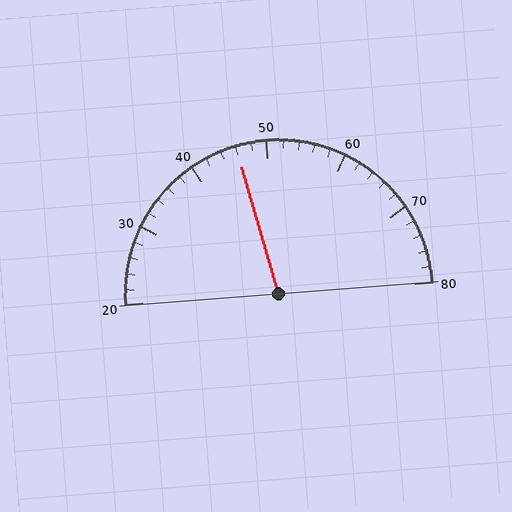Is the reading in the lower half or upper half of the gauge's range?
The reading is in the lower half of the range (20 to 80).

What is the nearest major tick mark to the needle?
The nearest major tick mark is 50.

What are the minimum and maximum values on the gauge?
The gauge ranges from 20 to 80.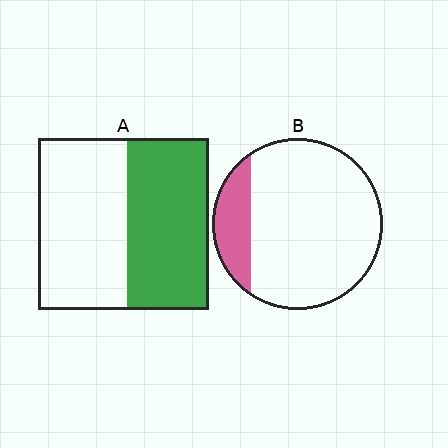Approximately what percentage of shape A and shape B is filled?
A is approximately 50% and B is approximately 15%.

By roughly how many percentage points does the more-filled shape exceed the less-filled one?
By roughly 30 percentage points (A over B).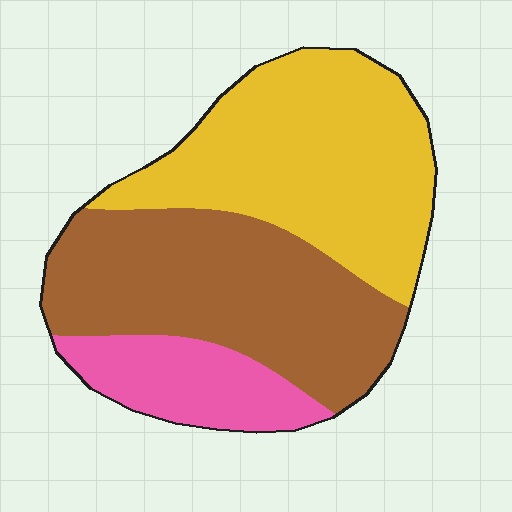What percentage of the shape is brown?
Brown covers about 40% of the shape.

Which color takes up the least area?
Pink, at roughly 15%.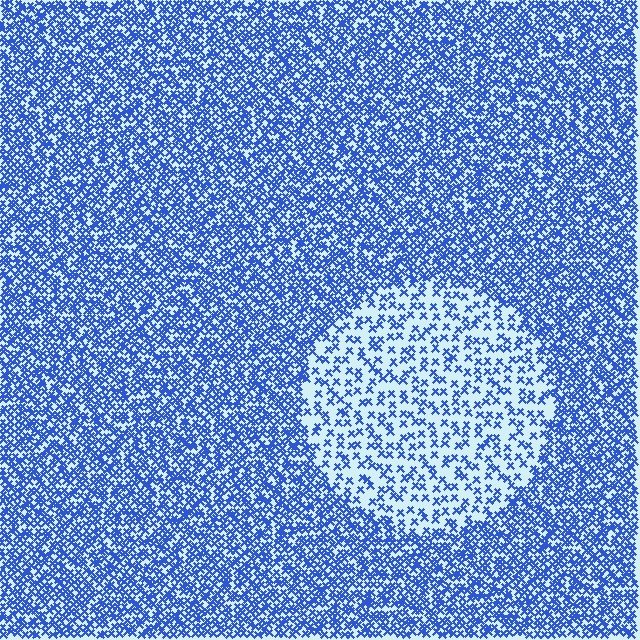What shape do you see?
I see a circle.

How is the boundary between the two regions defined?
The boundary is defined by a change in element density (approximately 2.5x ratio). All elements are the same color, size, and shape.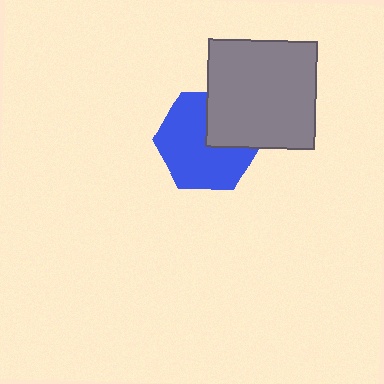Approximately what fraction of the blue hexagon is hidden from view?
Roughly 31% of the blue hexagon is hidden behind the gray square.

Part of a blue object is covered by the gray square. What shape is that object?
It is a hexagon.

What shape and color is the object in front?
The object in front is a gray square.